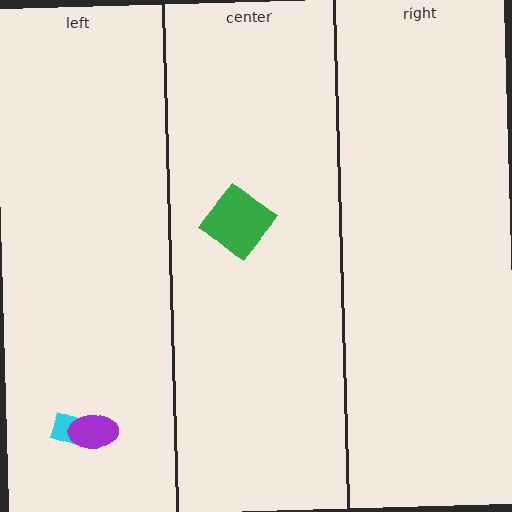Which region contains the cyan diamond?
The left region.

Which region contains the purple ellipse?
The left region.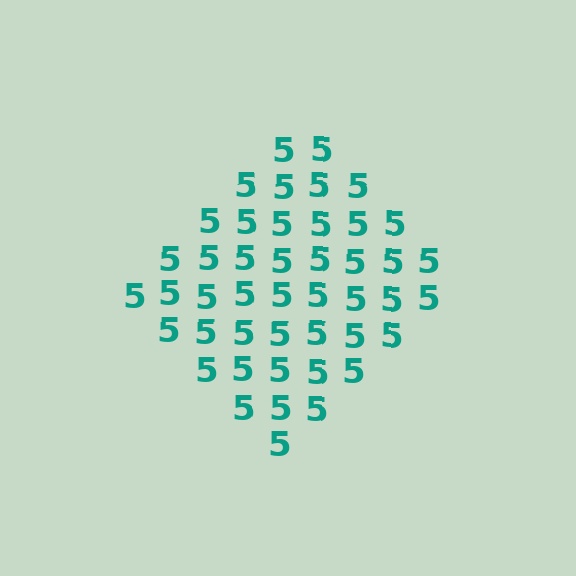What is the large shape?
The large shape is a diamond.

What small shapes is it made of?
It is made of small digit 5's.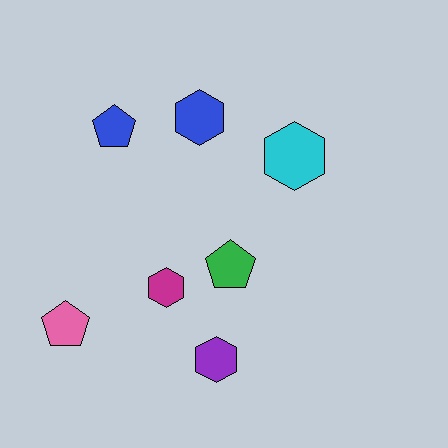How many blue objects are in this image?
There are 2 blue objects.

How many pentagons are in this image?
There are 3 pentagons.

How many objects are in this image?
There are 7 objects.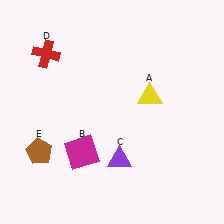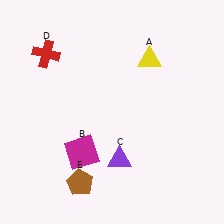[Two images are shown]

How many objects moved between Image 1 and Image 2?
2 objects moved between the two images.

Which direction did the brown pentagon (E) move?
The brown pentagon (E) moved right.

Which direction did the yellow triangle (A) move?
The yellow triangle (A) moved up.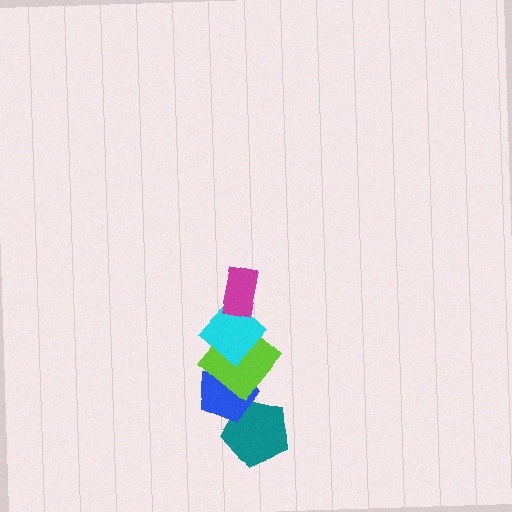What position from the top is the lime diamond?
The lime diamond is 3rd from the top.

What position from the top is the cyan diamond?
The cyan diamond is 2nd from the top.